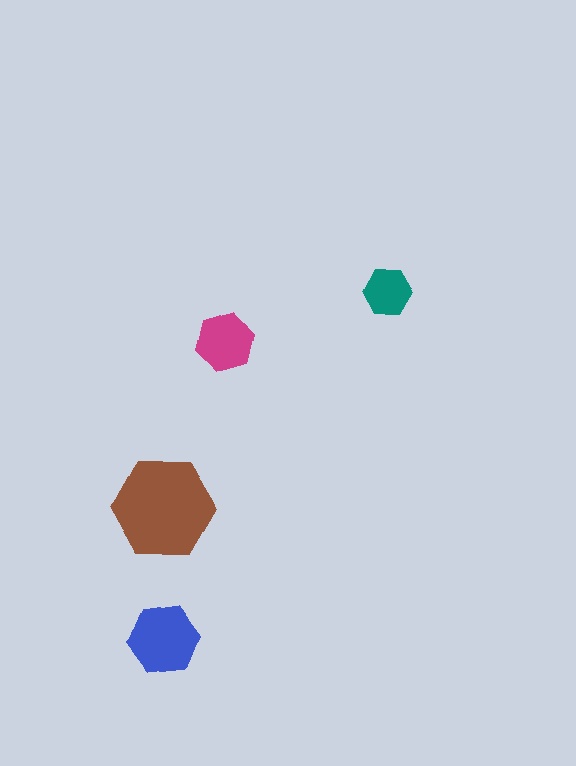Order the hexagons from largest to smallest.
the brown one, the blue one, the magenta one, the teal one.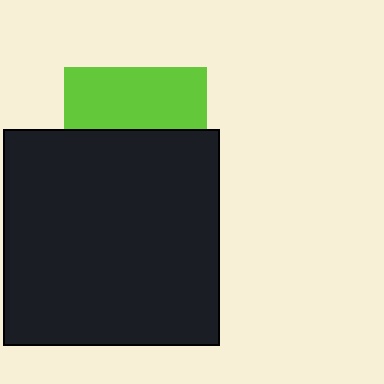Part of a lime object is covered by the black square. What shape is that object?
It is a square.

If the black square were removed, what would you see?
You would see the complete lime square.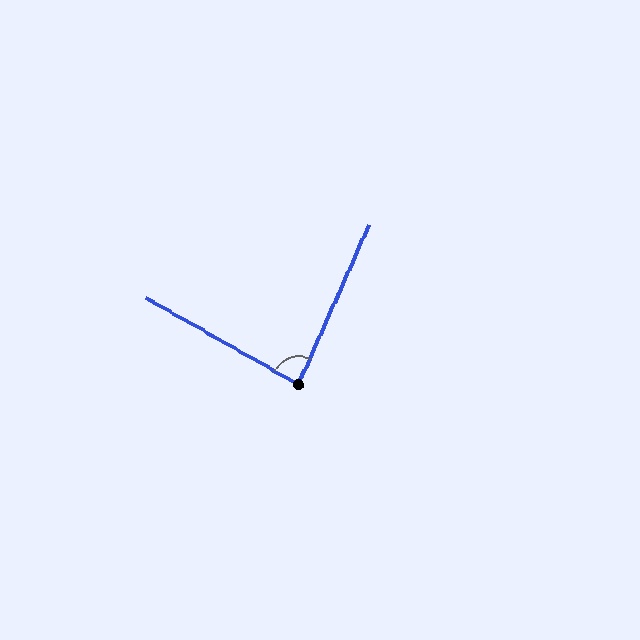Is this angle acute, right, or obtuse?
It is acute.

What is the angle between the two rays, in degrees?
Approximately 84 degrees.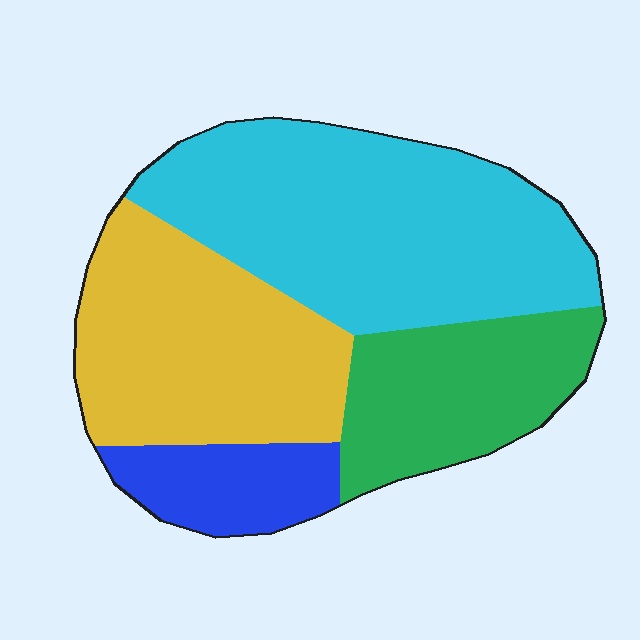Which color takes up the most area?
Cyan, at roughly 40%.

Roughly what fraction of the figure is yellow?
Yellow takes up between a sixth and a third of the figure.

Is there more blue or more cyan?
Cyan.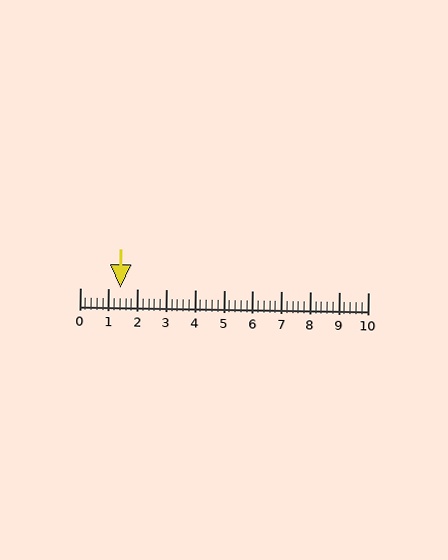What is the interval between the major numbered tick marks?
The major tick marks are spaced 1 units apart.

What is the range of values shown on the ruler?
The ruler shows values from 0 to 10.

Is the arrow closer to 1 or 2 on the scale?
The arrow is closer to 1.